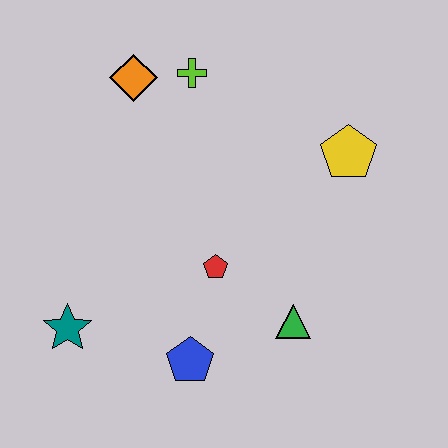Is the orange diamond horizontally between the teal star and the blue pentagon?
Yes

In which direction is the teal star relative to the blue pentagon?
The teal star is to the left of the blue pentagon.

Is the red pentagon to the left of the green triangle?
Yes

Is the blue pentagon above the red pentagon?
No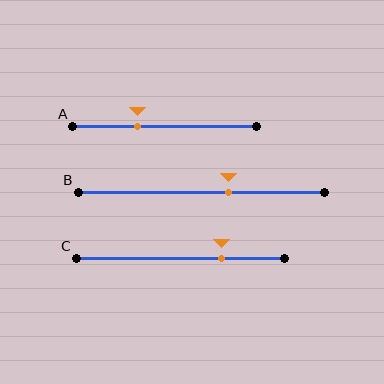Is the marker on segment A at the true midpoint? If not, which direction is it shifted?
No, the marker on segment A is shifted to the left by about 15% of the segment length.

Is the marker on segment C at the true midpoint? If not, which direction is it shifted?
No, the marker on segment C is shifted to the right by about 20% of the segment length.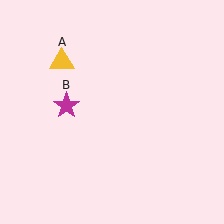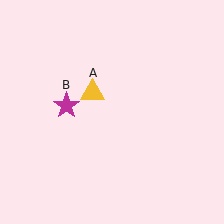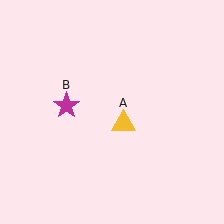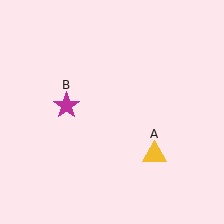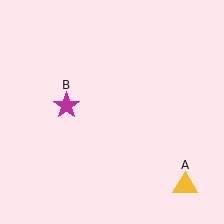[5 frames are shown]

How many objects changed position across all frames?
1 object changed position: yellow triangle (object A).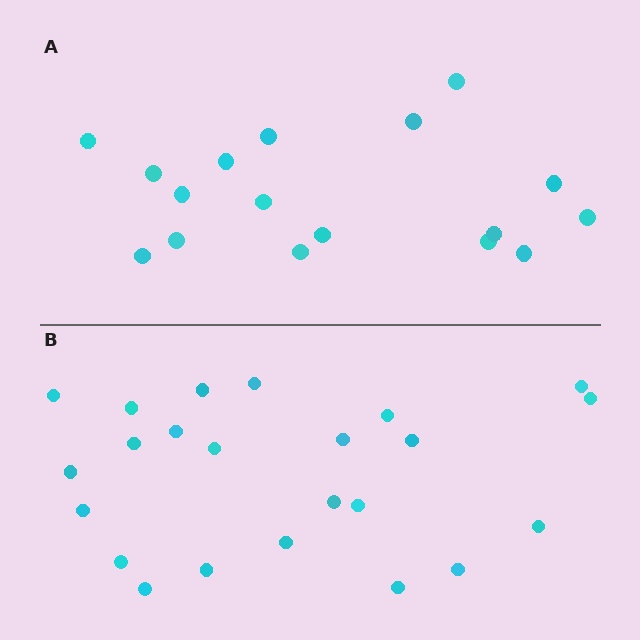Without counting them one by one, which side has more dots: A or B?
Region B (the bottom region) has more dots.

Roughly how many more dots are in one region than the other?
Region B has about 6 more dots than region A.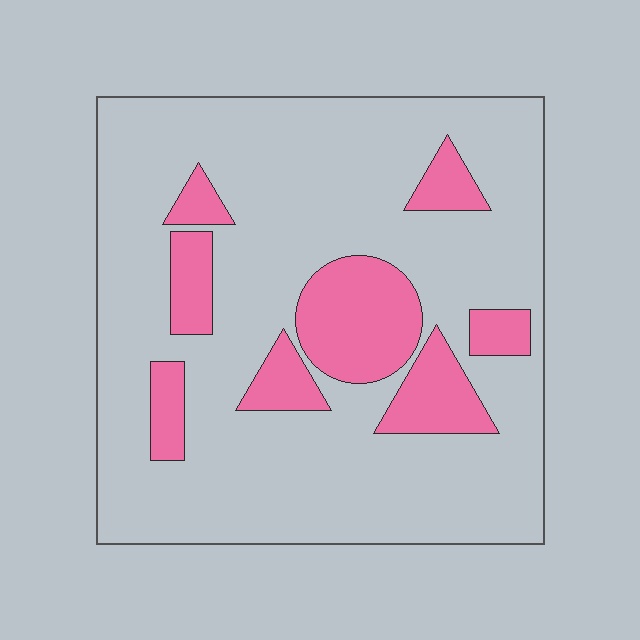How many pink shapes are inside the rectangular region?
8.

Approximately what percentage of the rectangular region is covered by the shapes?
Approximately 20%.